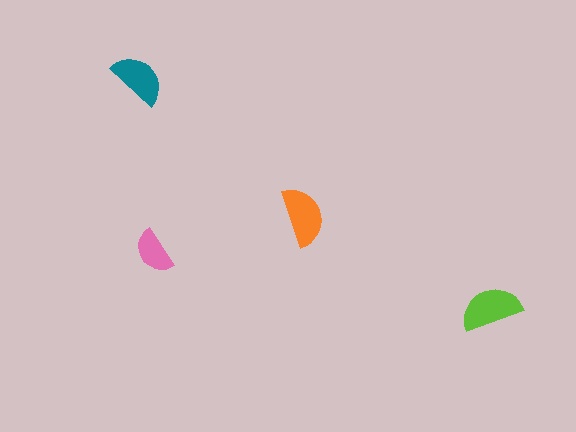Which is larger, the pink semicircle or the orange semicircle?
The orange one.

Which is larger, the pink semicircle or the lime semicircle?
The lime one.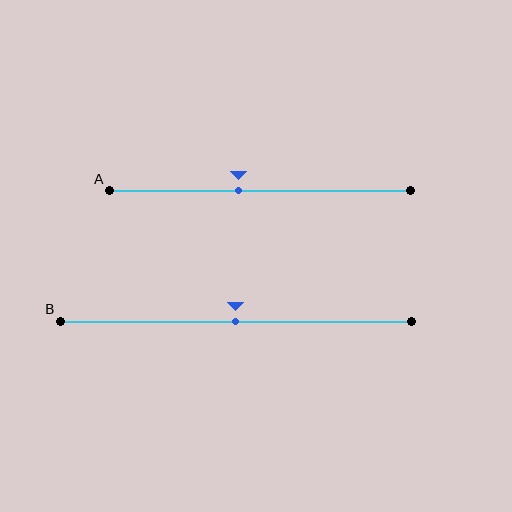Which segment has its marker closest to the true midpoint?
Segment B has its marker closest to the true midpoint.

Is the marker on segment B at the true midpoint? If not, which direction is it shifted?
Yes, the marker on segment B is at the true midpoint.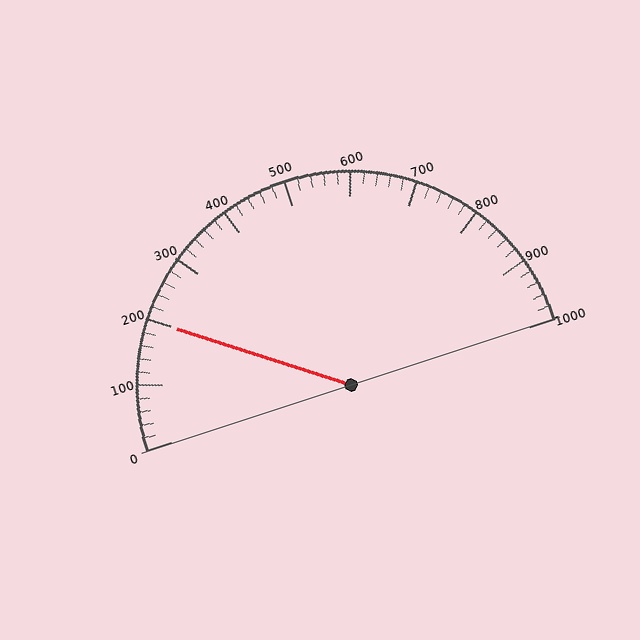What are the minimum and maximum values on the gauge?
The gauge ranges from 0 to 1000.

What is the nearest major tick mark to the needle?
The nearest major tick mark is 200.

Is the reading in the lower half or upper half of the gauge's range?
The reading is in the lower half of the range (0 to 1000).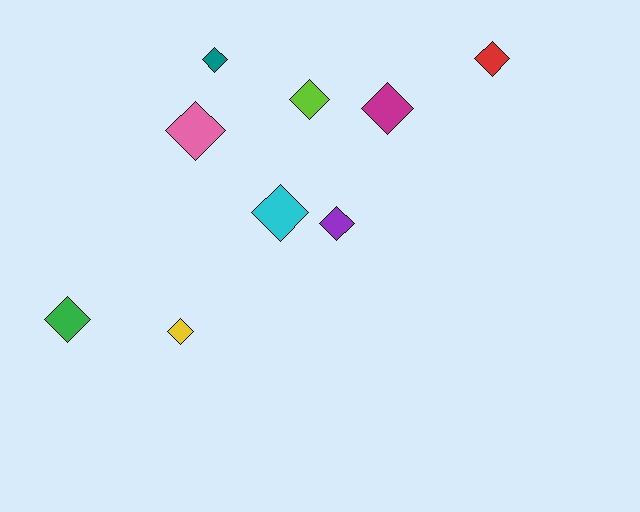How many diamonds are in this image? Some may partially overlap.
There are 9 diamonds.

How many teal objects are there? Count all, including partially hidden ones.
There is 1 teal object.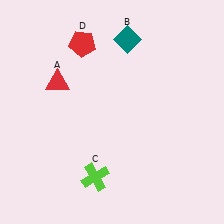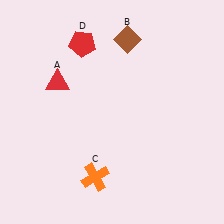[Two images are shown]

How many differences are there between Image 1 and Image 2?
There are 2 differences between the two images.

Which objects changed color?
B changed from teal to brown. C changed from lime to orange.